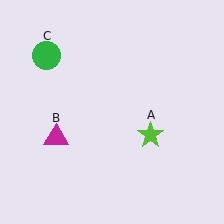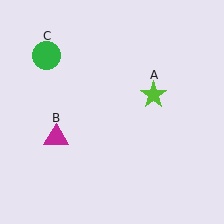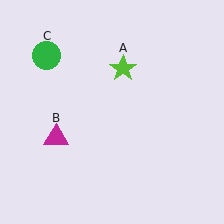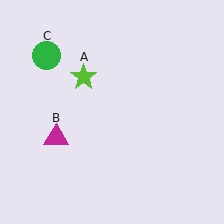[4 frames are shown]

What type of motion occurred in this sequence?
The lime star (object A) rotated counterclockwise around the center of the scene.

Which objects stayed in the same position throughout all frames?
Magenta triangle (object B) and green circle (object C) remained stationary.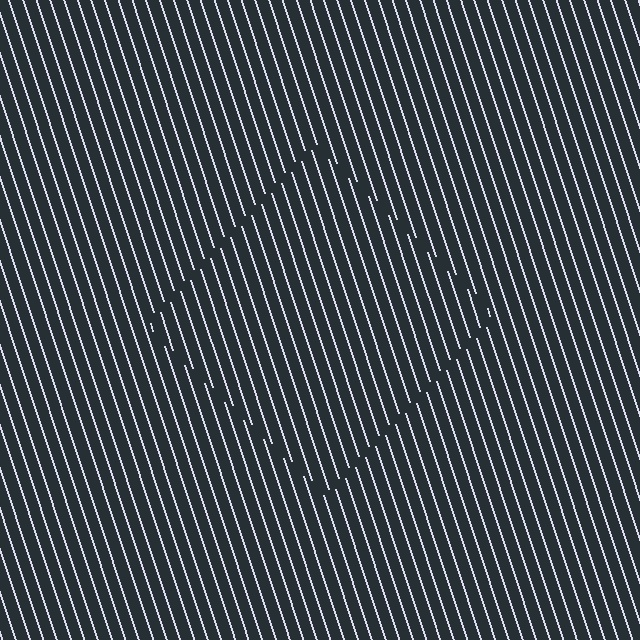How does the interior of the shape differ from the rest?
The interior of the shape contains the same grating, shifted by half a period — the contour is defined by the phase discontinuity where line-ends from the inner and outer gratings abut.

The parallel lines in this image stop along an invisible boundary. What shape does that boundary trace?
An illusory square. The interior of the shape contains the same grating, shifted by half a period — the contour is defined by the phase discontinuity where line-ends from the inner and outer gratings abut.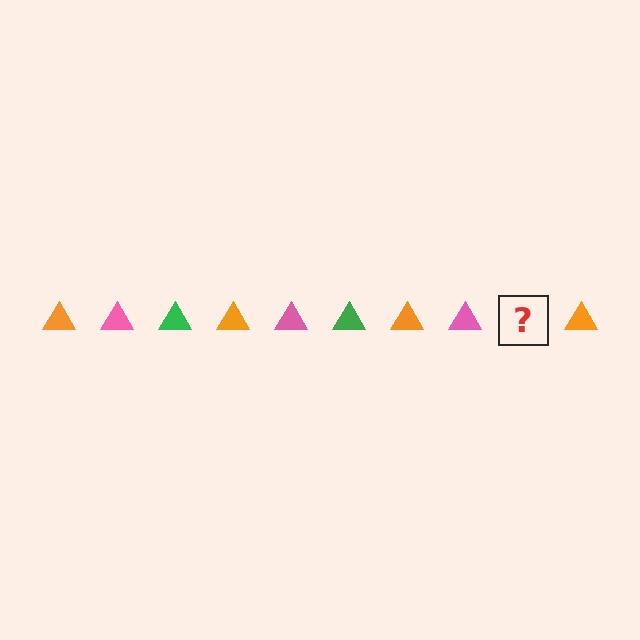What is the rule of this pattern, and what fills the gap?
The rule is that the pattern cycles through orange, pink, green triangles. The gap should be filled with a green triangle.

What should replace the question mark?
The question mark should be replaced with a green triangle.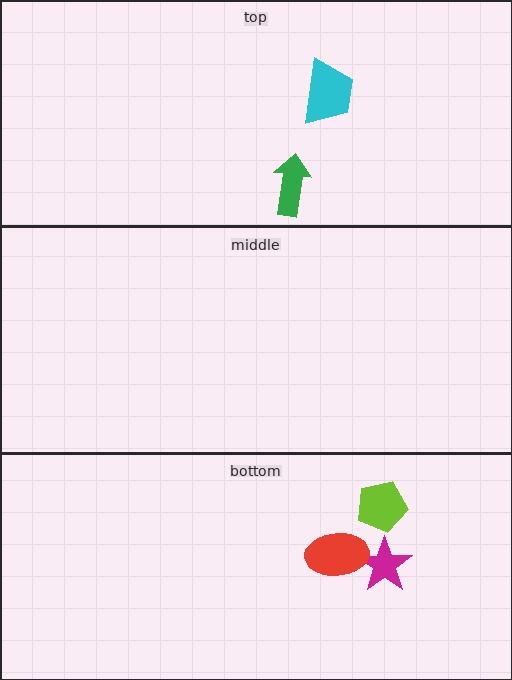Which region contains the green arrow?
The top region.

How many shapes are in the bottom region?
3.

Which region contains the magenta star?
The bottom region.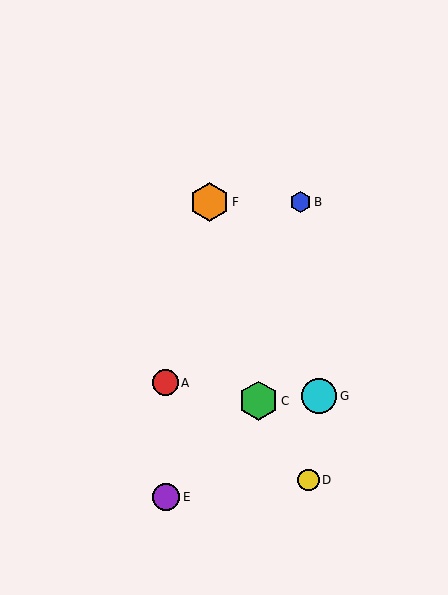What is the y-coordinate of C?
Object C is at y≈401.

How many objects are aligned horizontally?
2 objects (B, F) are aligned horizontally.